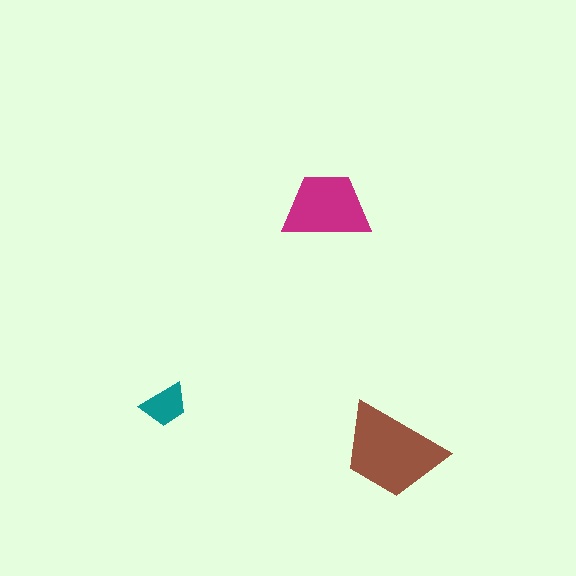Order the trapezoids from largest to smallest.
the brown one, the magenta one, the teal one.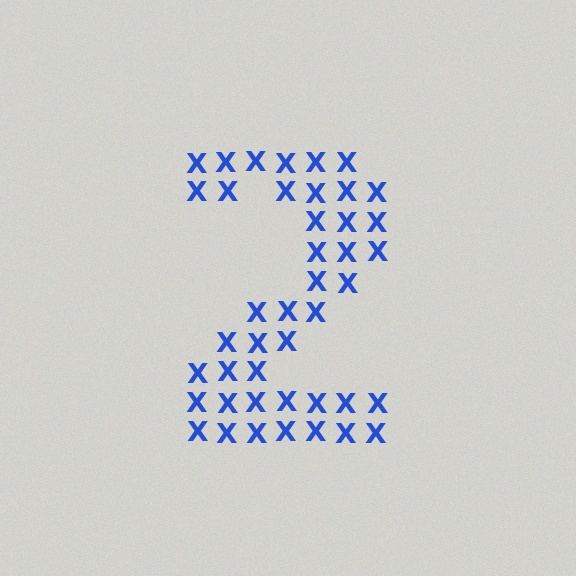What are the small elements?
The small elements are letter X's.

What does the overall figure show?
The overall figure shows the digit 2.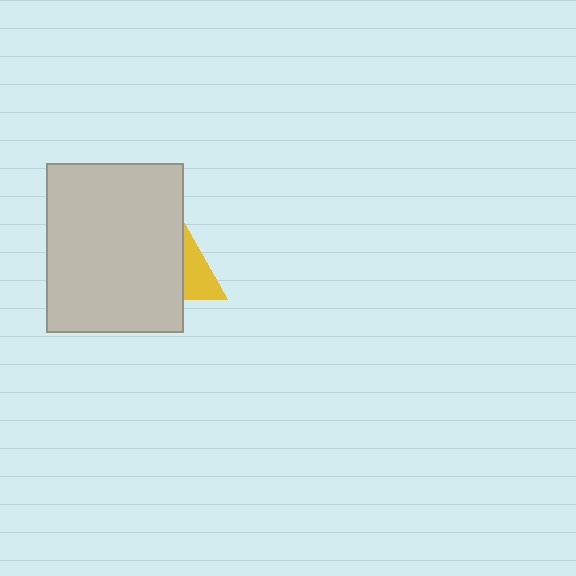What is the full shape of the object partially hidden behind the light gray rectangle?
The partially hidden object is a yellow triangle.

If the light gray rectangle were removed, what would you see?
You would see the complete yellow triangle.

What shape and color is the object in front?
The object in front is a light gray rectangle.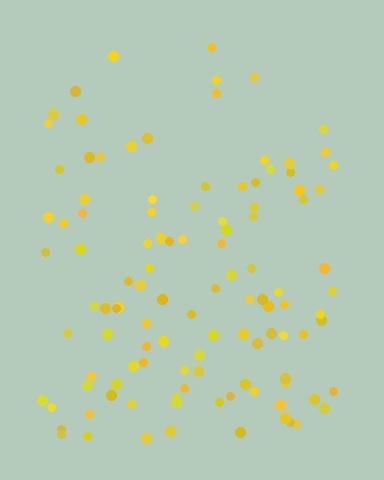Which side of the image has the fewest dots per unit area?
The top.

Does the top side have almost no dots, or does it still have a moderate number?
Still a moderate number, just noticeably fewer than the bottom.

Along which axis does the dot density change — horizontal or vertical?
Vertical.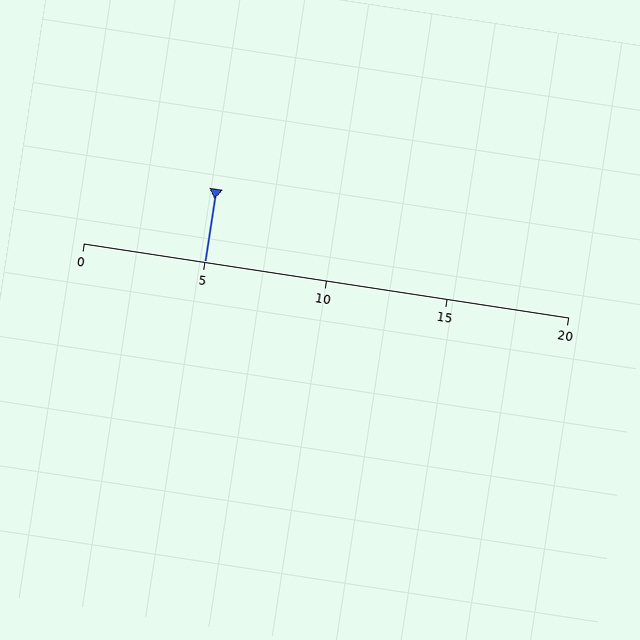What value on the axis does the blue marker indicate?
The marker indicates approximately 5.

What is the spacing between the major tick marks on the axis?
The major ticks are spaced 5 apart.